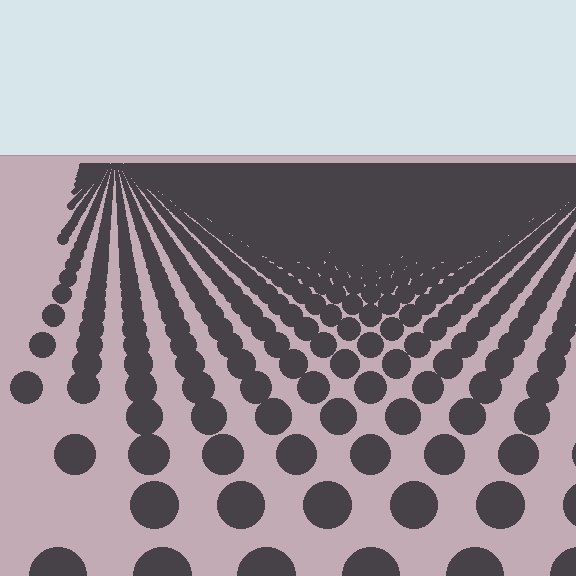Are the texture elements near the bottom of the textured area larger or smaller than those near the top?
Larger. Near the bottom, elements are closer to the viewer and appear at a bigger on-screen size.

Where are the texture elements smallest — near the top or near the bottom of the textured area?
Near the top.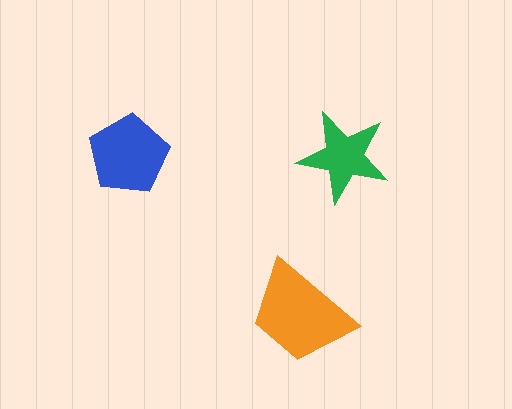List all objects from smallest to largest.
The green star, the blue pentagon, the orange trapezoid.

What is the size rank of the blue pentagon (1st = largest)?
2nd.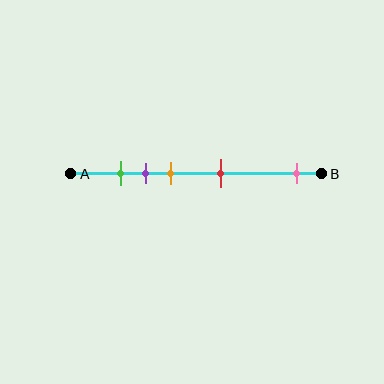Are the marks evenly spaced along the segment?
No, the marks are not evenly spaced.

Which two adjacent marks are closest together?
The green and purple marks are the closest adjacent pair.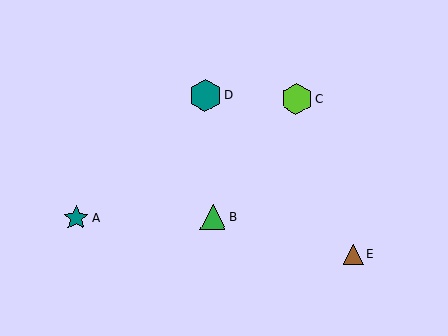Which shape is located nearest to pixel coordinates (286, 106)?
The lime hexagon (labeled C) at (296, 99) is nearest to that location.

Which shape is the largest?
The teal hexagon (labeled D) is the largest.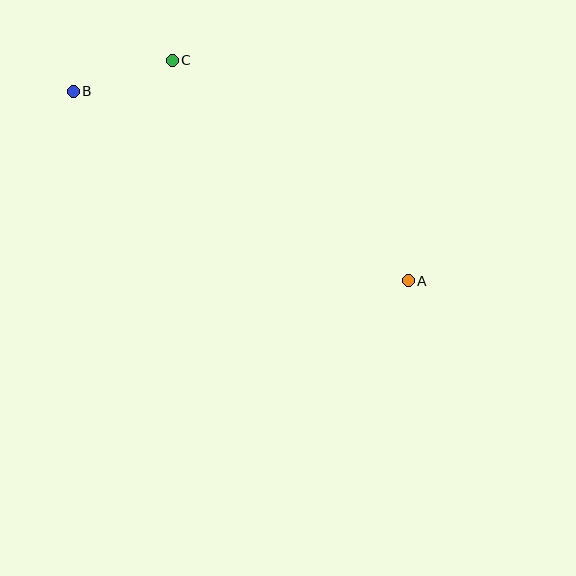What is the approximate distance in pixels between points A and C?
The distance between A and C is approximately 323 pixels.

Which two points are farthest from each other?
Points A and B are farthest from each other.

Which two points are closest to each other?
Points B and C are closest to each other.